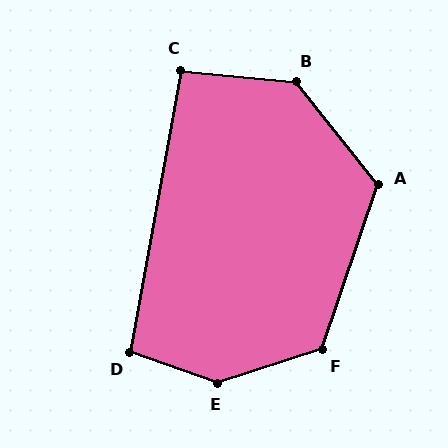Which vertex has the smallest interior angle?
C, at approximately 95 degrees.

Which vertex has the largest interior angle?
E, at approximately 143 degrees.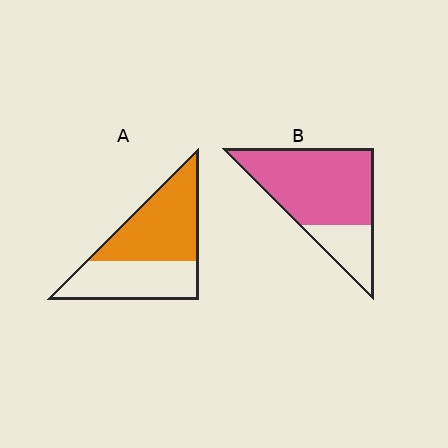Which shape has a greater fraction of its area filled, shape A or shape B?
Shape B.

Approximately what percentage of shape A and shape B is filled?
A is approximately 55% and B is approximately 75%.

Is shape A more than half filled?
Yes.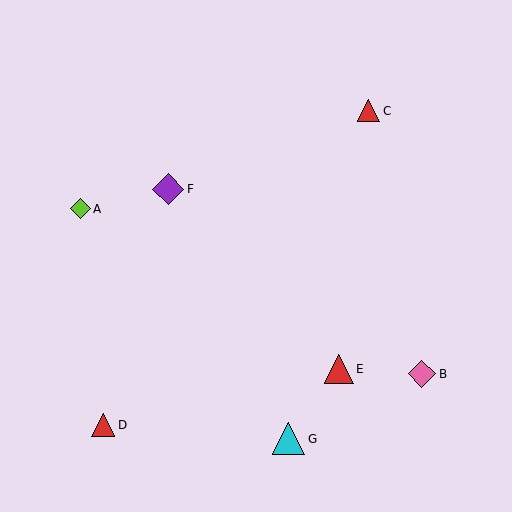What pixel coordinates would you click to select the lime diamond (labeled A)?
Click at (80, 209) to select the lime diamond A.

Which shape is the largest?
The cyan triangle (labeled G) is the largest.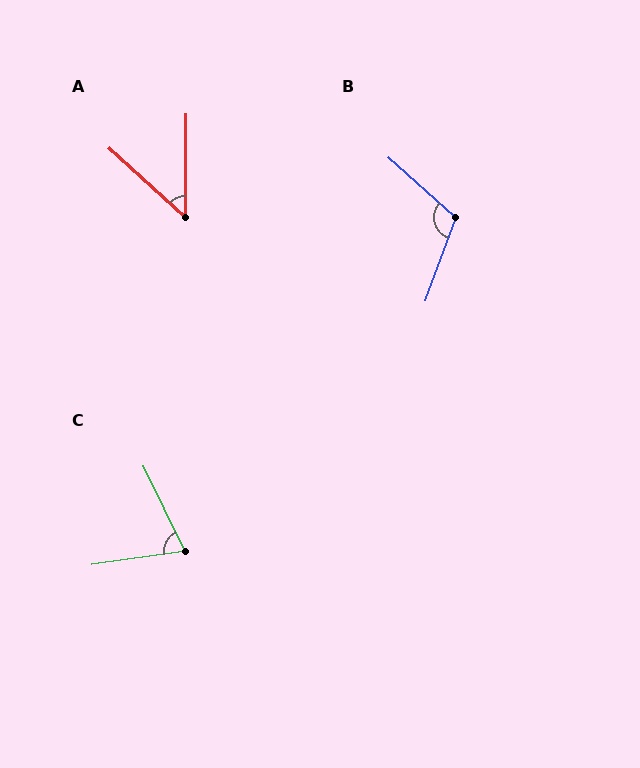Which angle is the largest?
B, at approximately 112 degrees.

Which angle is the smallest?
A, at approximately 48 degrees.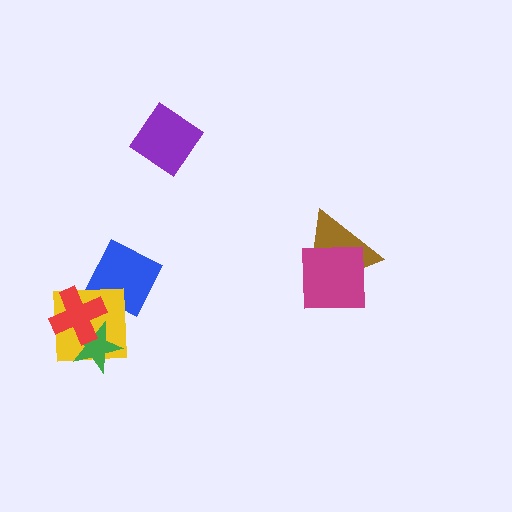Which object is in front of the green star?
The red cross is in front of the green star.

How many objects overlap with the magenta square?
1 object overlaps with the magenta square.